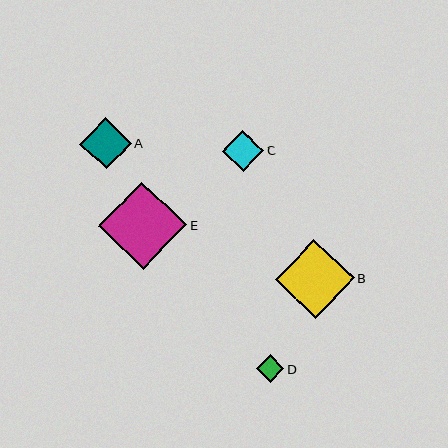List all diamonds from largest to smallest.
From largest to smallest: E, B, A, C, D.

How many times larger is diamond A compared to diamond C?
Diamond A is approximately 1.3 times the size of diamond C.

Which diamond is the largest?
Diamond E is the largest with a size of approximately 88 pixels.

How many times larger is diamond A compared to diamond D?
Diamond A is approximately 1.9 times the size of diamond D.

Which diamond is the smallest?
Diamond D is the smallest with a size of approximately 27 pixels.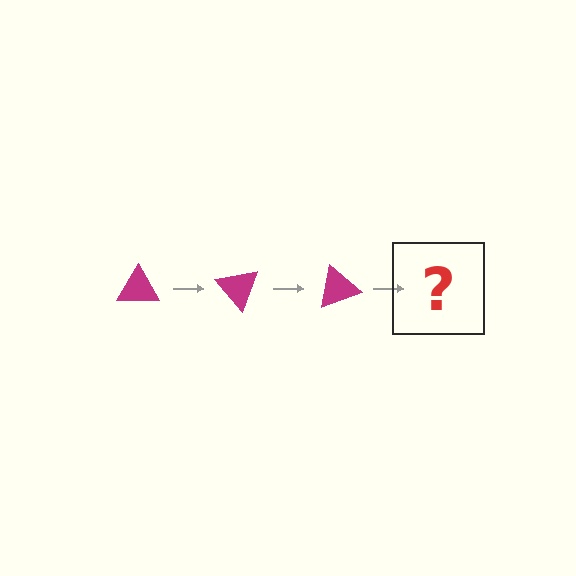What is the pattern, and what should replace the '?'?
The pattern is that the triangle rotates 50 degrees each step. The '?' should be a magenta triangle rotated 150 degrees.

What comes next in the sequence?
The next element should be a magenta triangle rotated 150 degrees.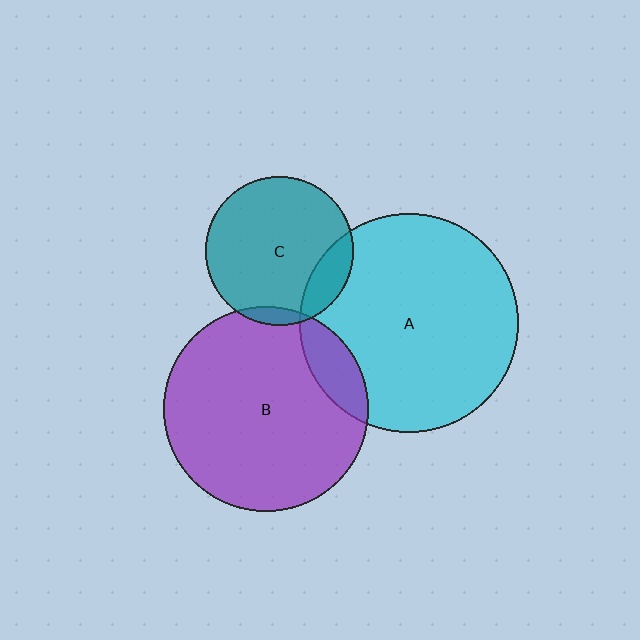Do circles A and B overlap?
Yes.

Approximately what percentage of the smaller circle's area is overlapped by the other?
Approximately 10%.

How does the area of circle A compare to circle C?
Approximately 2.2 times.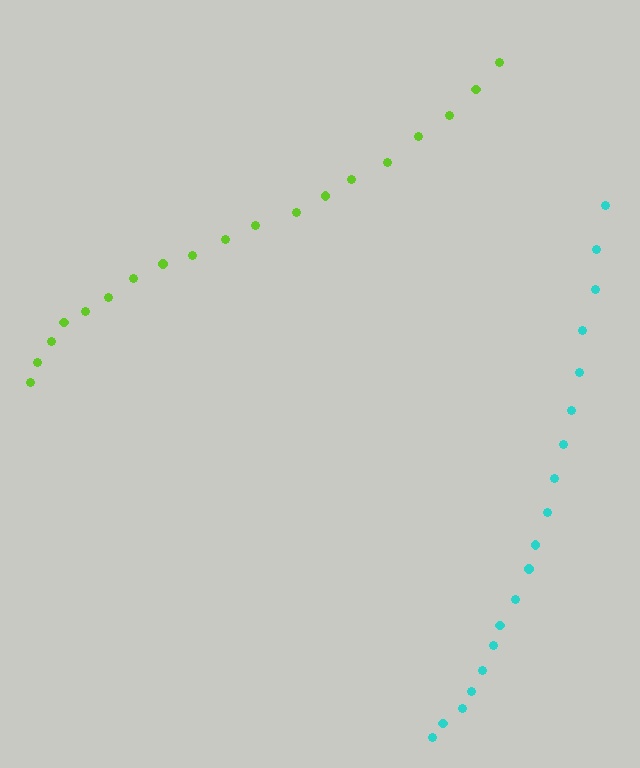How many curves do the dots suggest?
There are 2 distinct paths.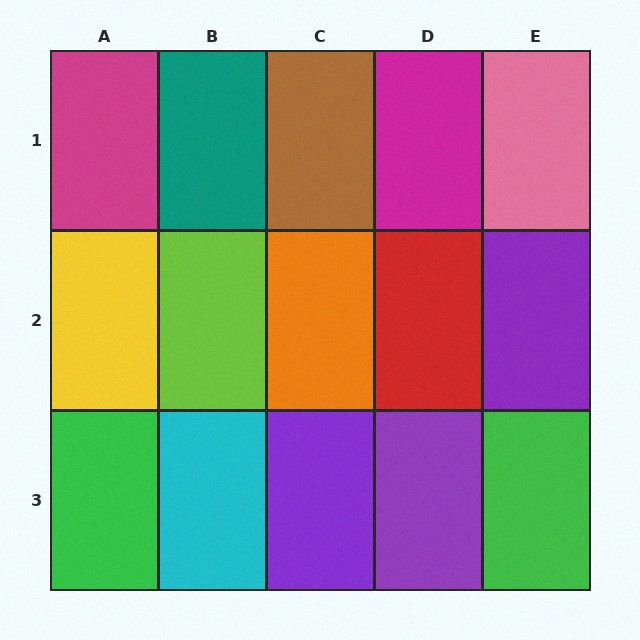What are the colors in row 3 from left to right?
Green, cyan, purple, purple, green.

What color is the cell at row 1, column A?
Magenta.